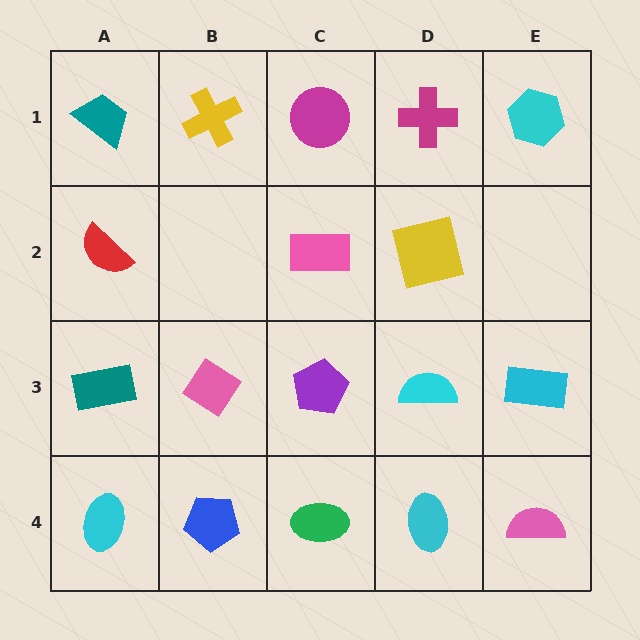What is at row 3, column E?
A cyan rectangle.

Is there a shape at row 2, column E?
No, that cell is empty.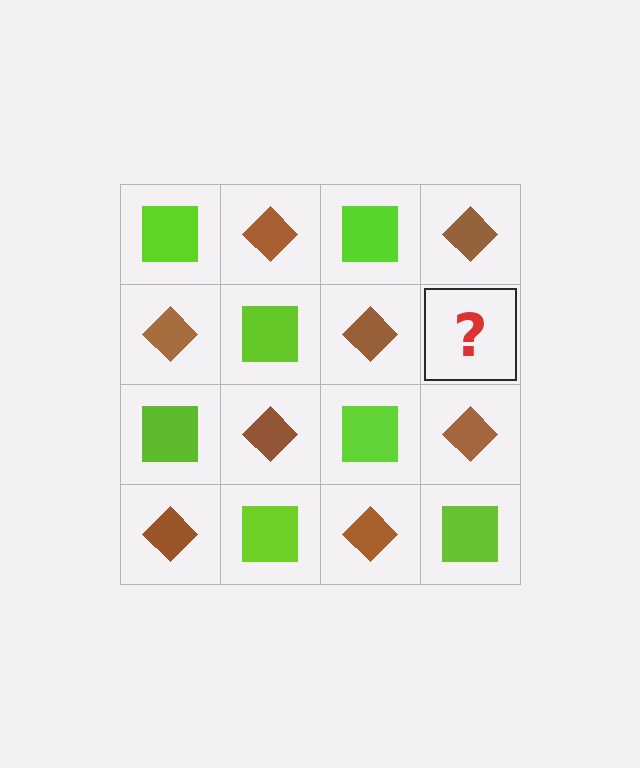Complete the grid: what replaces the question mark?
The question mark should be replaced with a lime square.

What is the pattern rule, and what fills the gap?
The rule is that it alternates lime square and brown diamond in a checkerboard pattern. The gap should be filled with a lime square.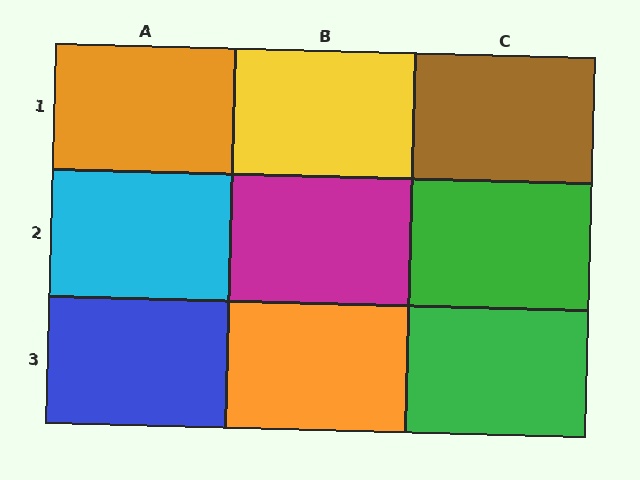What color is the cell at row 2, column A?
Cyan.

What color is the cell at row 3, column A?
Blue.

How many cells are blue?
1 cell is blue.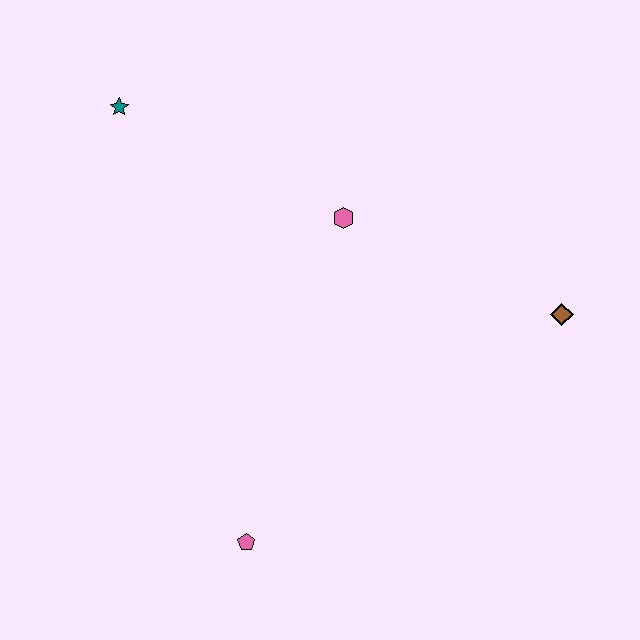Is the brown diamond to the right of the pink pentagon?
Yes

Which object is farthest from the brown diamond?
The teal star is farthest from the brown diamond.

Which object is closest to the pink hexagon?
The brown diamond is closest to the pink hexagon.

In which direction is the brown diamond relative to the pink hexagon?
The brown diamond is to the right of the pink hexagon.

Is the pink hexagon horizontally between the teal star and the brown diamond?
Yes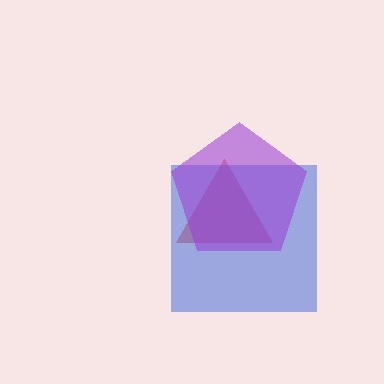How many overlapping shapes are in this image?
There are 3 overlapping shapes in the image.